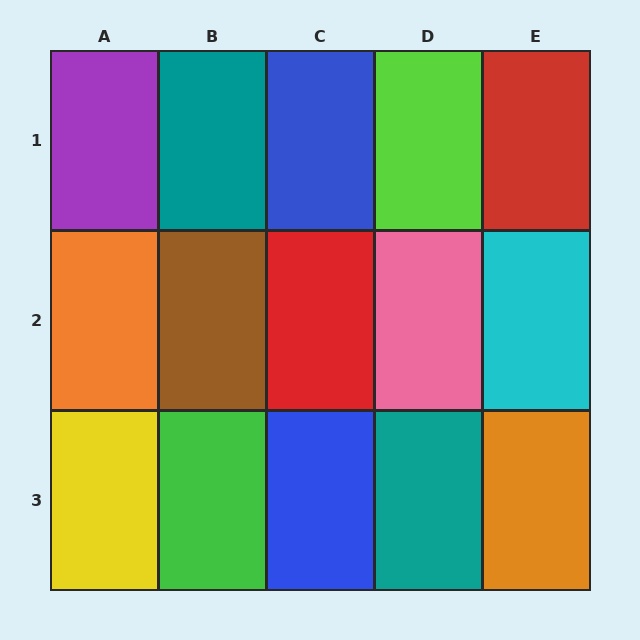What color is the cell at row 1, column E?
Red.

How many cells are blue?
2 cells are blue.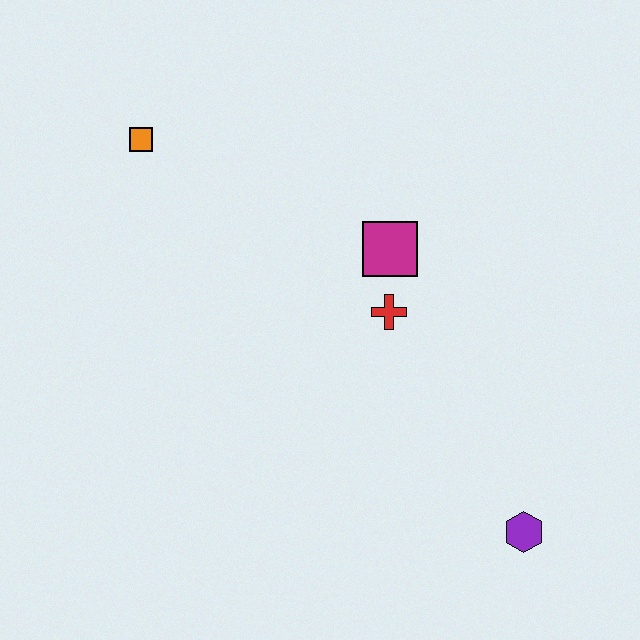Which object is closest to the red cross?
The magenta square is closest to the red cross.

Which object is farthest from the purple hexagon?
The orange square is farthest from the purple hexagon.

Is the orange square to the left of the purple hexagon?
Yes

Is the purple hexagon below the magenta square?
Yes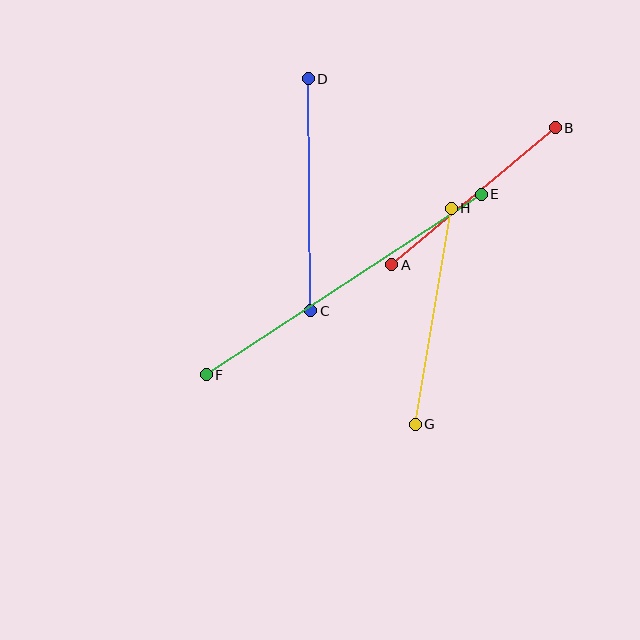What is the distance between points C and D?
The distance is approximately 232 pixels.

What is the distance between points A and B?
The distance is approximately 213 pixels.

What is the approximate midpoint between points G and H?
The midpoint is at approximately (433, 316) pixels.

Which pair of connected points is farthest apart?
Points E and F are farthest apart.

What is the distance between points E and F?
The distance is approximately 329 pixels.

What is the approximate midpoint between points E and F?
The midpoint is at approximately (344, 285) pixels.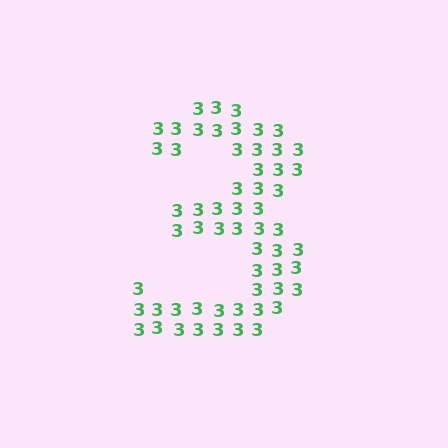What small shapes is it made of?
It is made of small digit 3's.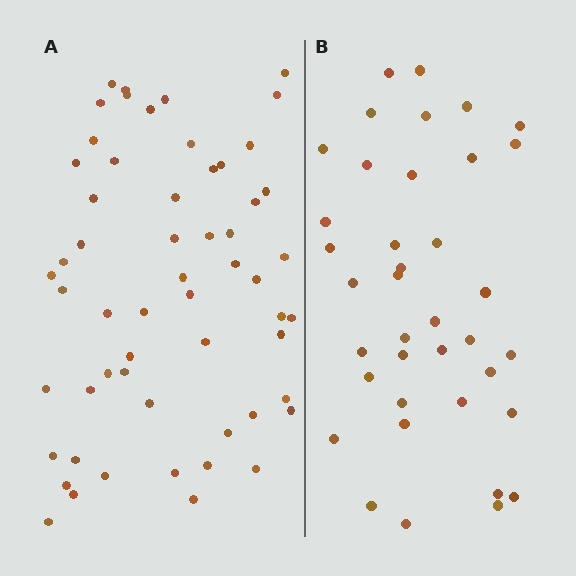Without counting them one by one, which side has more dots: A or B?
Region A (the left region) has more dots.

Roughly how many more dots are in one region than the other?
Region A has approximately 20 more dots than region B.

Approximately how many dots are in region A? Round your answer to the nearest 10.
About 60 dots. (The exact count is 57, which rounds to 60.)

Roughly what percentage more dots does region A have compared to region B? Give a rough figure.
About 50% more.